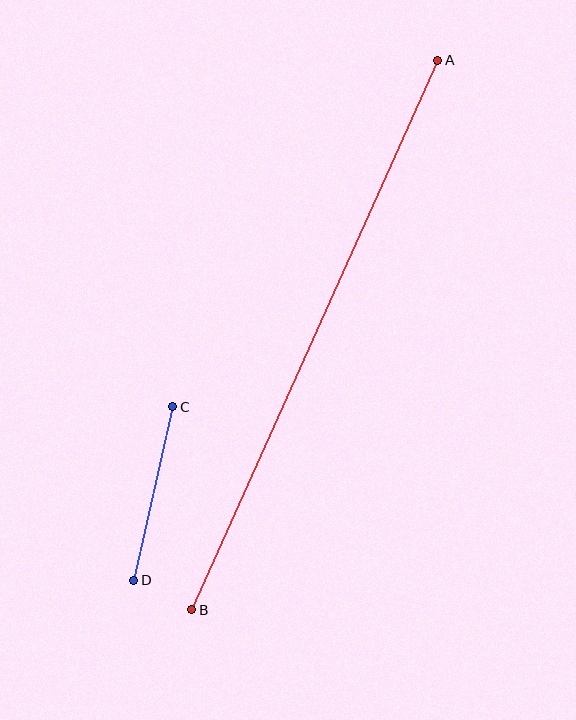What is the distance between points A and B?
The distance is approximately 602 pixels.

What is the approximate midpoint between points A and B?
The midpoint is at approximately (315, 335) pixels.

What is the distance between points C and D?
The distance is approximately 178 pixels.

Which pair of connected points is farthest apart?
Points A and B are farthest apart.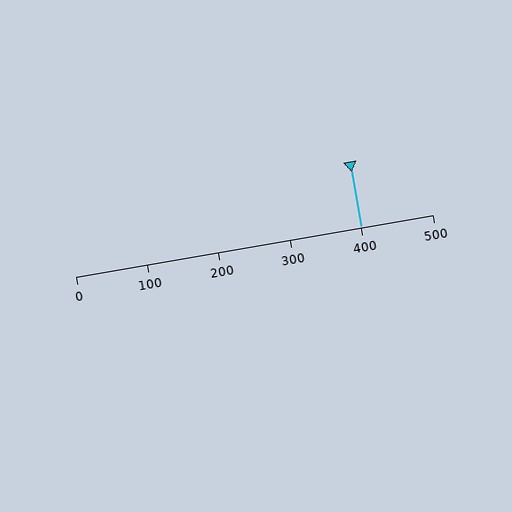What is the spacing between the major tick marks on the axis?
The major ticks are spaced 100 apart.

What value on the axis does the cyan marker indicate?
The marker indicates approximately 400.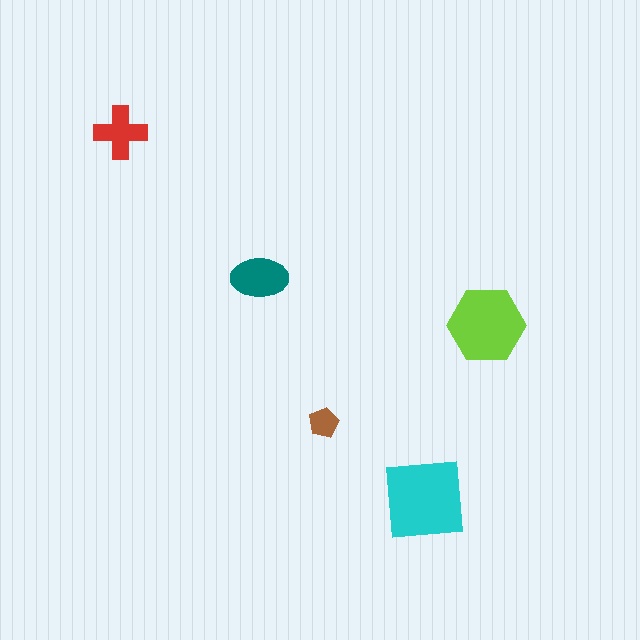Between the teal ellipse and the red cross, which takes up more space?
The teal ellipse.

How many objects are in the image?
There are 5 objects in the image.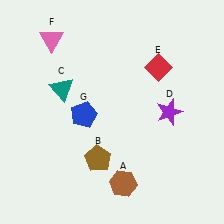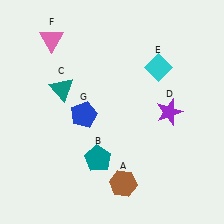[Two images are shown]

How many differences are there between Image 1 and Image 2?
There are 2 differences between the two images.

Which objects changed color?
B changed from brown to teal. E changed from red to cyan.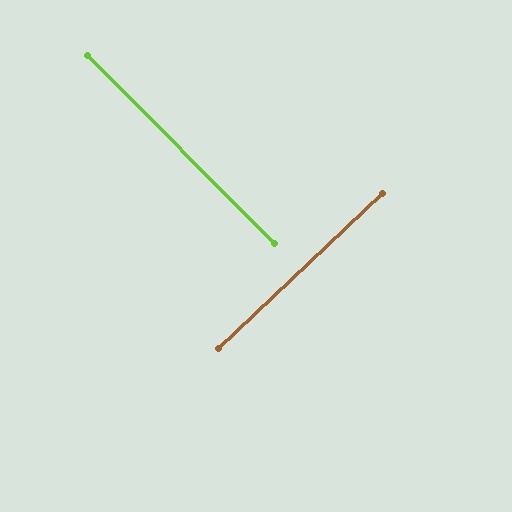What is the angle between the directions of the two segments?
Approximately 88 degrees.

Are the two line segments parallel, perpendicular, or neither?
Perpendicular — they meet at approximately 88°.